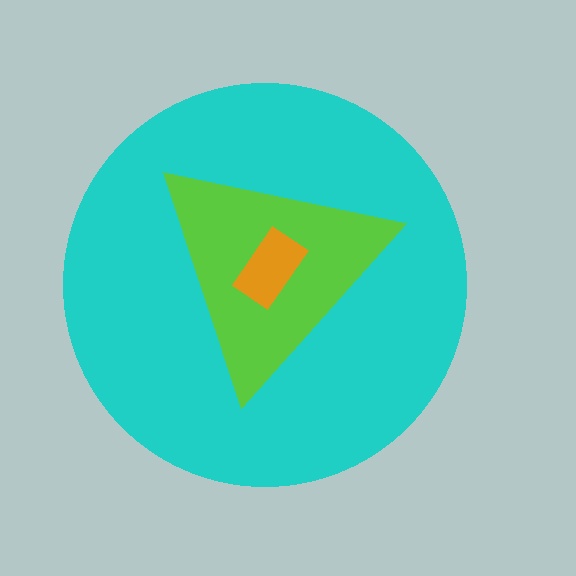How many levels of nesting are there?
3.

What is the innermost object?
The orange rectangle.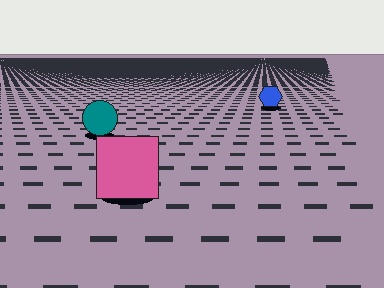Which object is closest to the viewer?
The pink square is closest. The texture marks near it are larger and more spread out.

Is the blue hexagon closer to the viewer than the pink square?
No. The pink square is closer — you can tell from the texture gradient: the ground texture is coarser near it.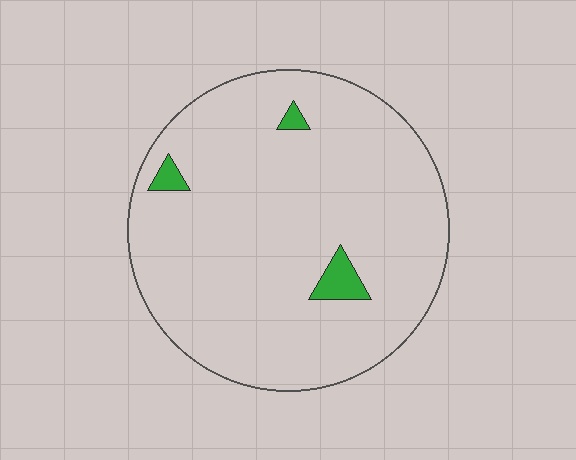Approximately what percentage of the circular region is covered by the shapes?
Approximately 5%.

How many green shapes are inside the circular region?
3.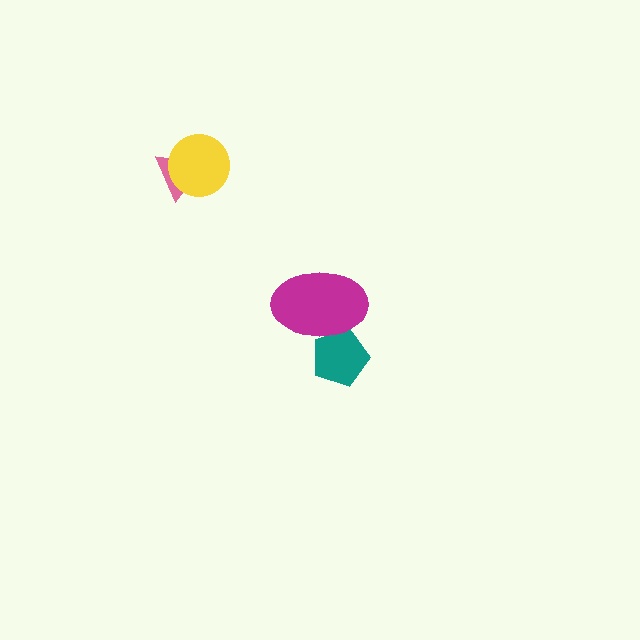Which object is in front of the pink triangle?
The yellow circle is in front of the pink triangle.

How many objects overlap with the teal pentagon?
1 object overlaps with the teal pentagon.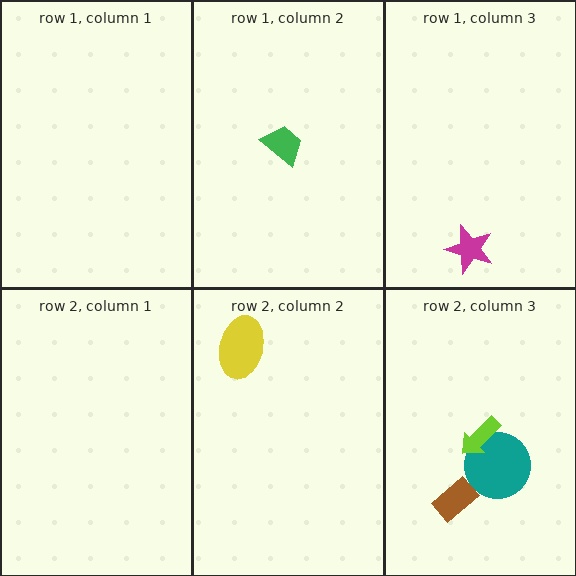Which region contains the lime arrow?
The row 2, column 3 region.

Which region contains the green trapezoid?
The row 1, column 2 region.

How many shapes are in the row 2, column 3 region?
3.